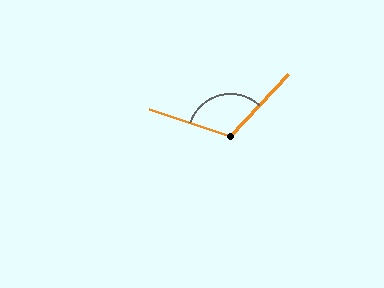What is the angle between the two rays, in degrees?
Approximately 114 degrees.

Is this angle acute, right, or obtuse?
It is obtuse.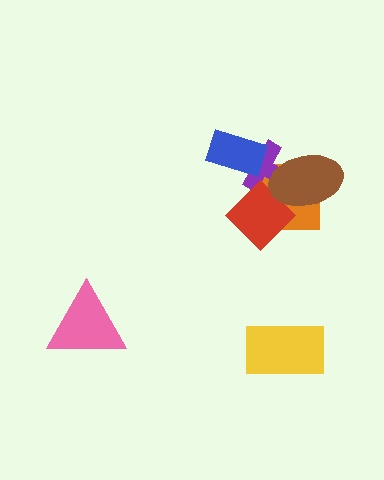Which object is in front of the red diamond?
The brown ellipse is in front of the red diamond.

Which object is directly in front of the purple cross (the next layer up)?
The red diamond is directly in front of the purple cross.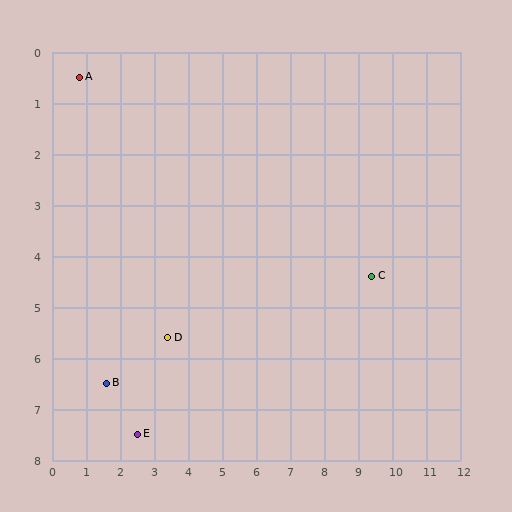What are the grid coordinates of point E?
Point E is at approximately (2.5, 7.5).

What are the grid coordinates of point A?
Point A is at approximately (0.8, 0.5).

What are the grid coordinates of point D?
Point D is at approximately (3.4, 5.6).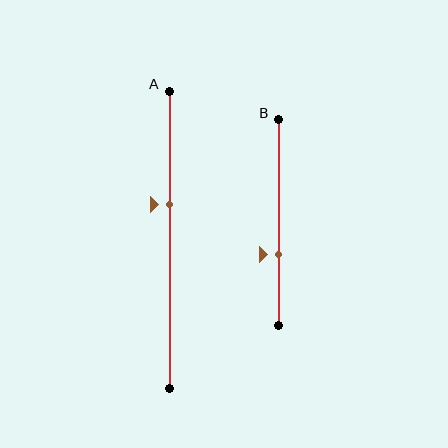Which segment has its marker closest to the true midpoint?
Segment A has its marker closest to the true midpoint.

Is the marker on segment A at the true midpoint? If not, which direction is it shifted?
No, the marker on segment A is shifted upward by about 12% of the segment length.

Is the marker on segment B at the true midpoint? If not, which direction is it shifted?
No, the marker on segment B is shifted downward by about 15% of the segment length.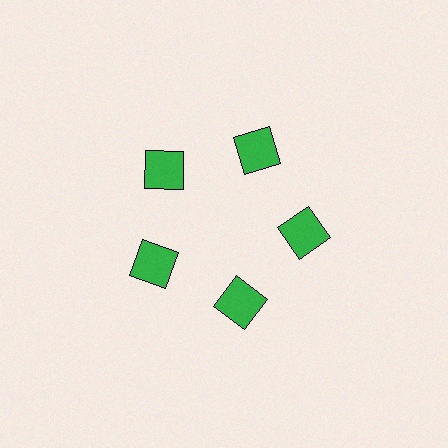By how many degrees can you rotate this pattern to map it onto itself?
The pattern maps onto itself every 72 degrees of rotation.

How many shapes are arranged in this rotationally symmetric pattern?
There are 5 shapes, arranged in 5 groups of 1.